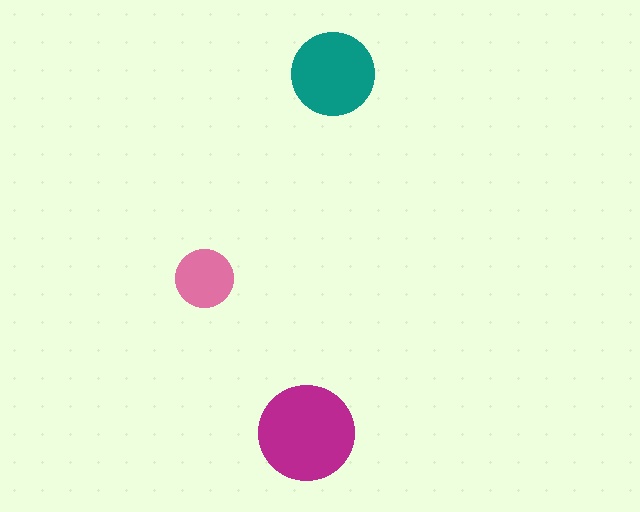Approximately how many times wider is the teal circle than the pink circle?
About 1.5 times wider.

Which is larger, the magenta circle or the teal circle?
The magenta one.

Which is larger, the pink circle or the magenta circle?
The magenta one.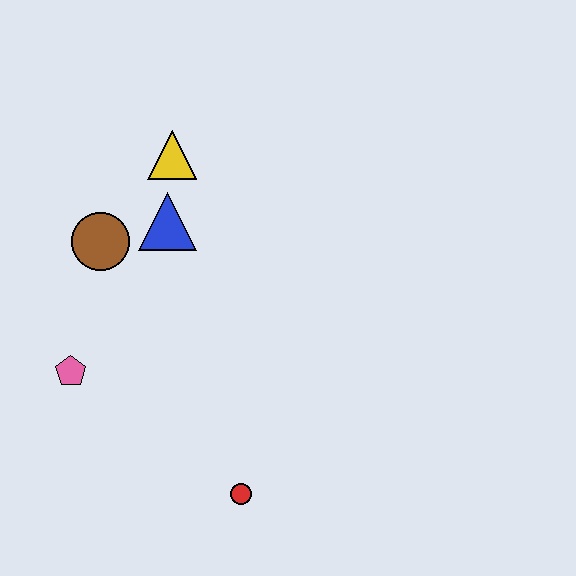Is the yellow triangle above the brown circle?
Yes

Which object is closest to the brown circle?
The blue triangle is closest to the brown circle.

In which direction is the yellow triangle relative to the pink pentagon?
The yellow triangle is above the pink pentagon.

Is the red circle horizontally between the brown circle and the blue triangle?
No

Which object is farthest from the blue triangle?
The red circle is farthest from the blue triangle.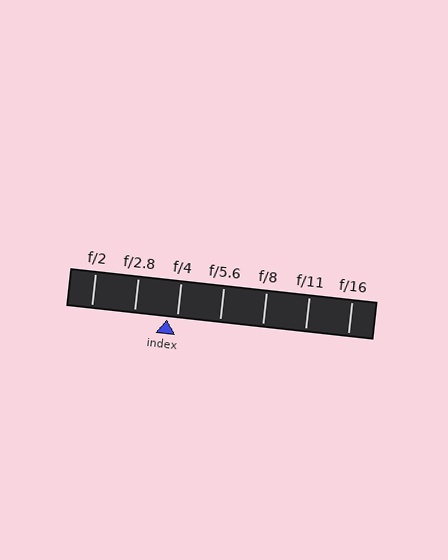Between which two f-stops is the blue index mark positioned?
The index mark is between f/2.8 and f/4.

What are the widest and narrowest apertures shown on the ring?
The widest aperture shown is f/2 and the narrowest is f/16.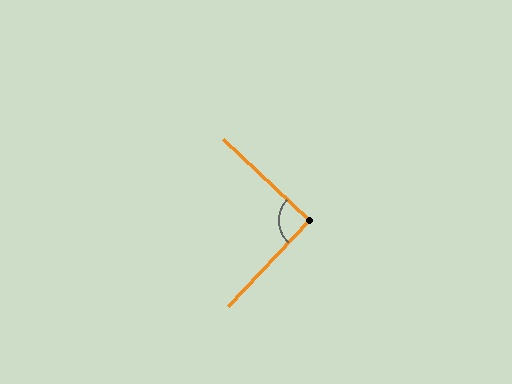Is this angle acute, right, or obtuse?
It is approximately a right angle.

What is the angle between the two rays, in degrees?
Approximately 90 degrees.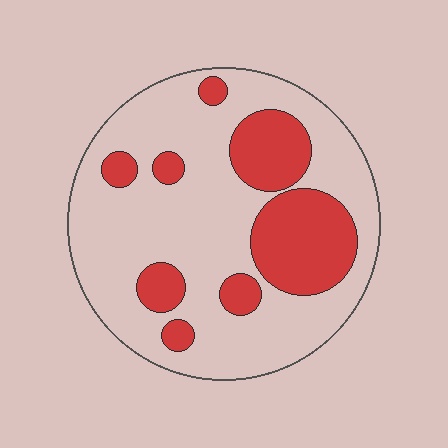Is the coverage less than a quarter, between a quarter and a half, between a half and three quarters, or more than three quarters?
Between a quarter and a half.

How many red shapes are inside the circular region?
8.